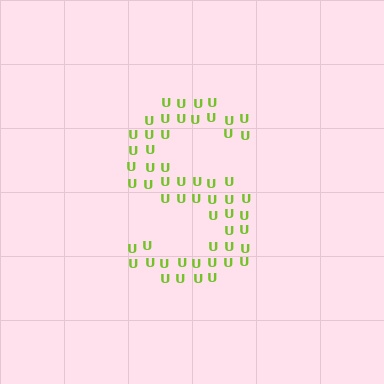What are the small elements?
The small elements are letter U's.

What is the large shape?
The large shape is the letter S.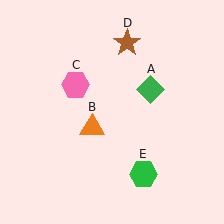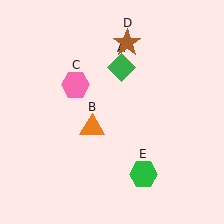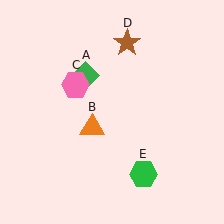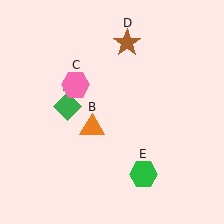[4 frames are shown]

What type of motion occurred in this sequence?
The green diamond (object A) rotated counterclockwise around the center of the scene.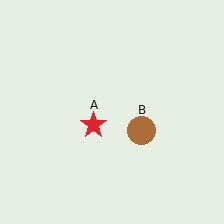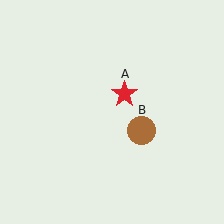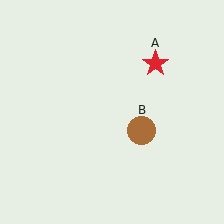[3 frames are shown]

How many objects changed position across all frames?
1 object changed position: red star (object A).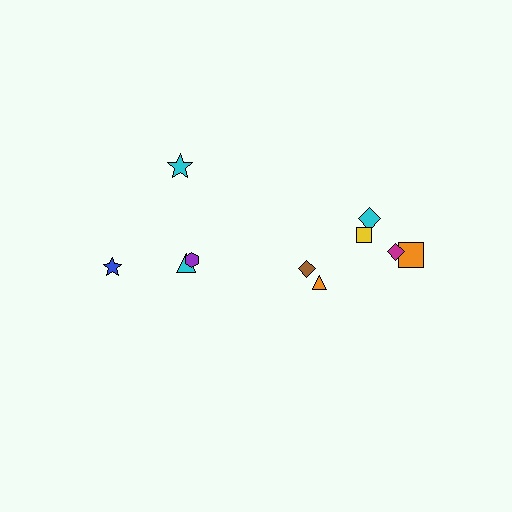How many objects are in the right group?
There are 6 objects.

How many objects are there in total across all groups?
There are 10 objects.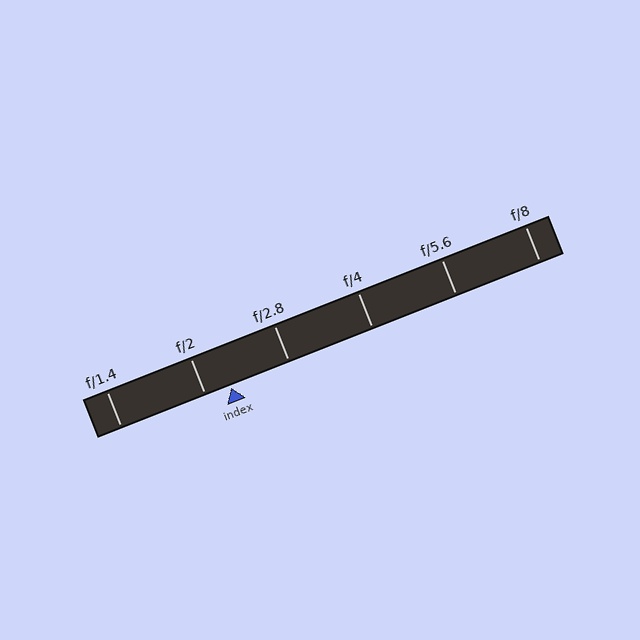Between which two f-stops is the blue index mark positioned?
The index mark is between f/2 and f/2.8.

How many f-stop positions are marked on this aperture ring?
There are 6 f-stop positions marked.